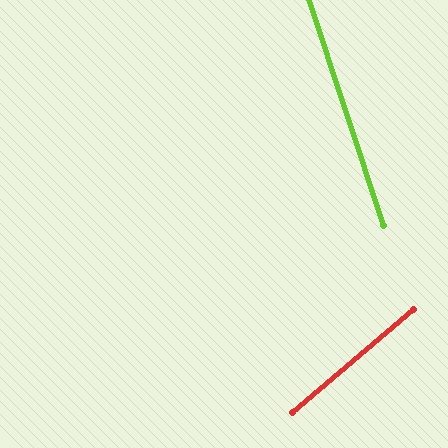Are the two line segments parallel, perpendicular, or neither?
Neither parallel nor perpendicular — they differ by about 67°.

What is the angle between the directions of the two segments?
Approximately 67 degrees.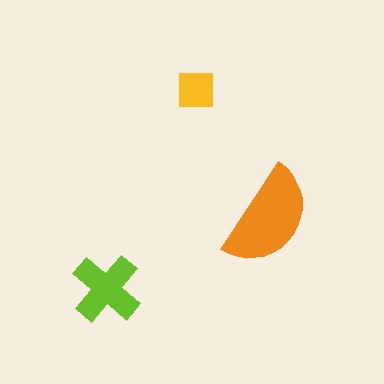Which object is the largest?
The orange semicircle.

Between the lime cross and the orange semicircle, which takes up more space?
The orange semicircle.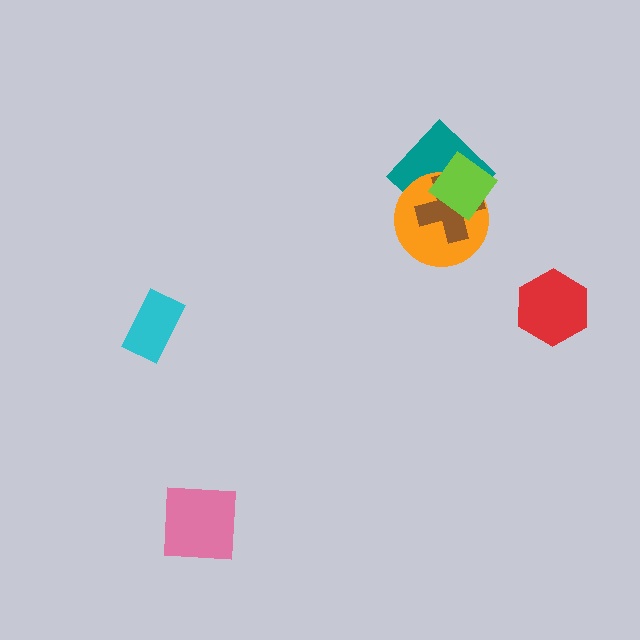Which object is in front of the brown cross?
The lime diamond is in front of the brown cross.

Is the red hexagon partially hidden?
No, no other shape covers it.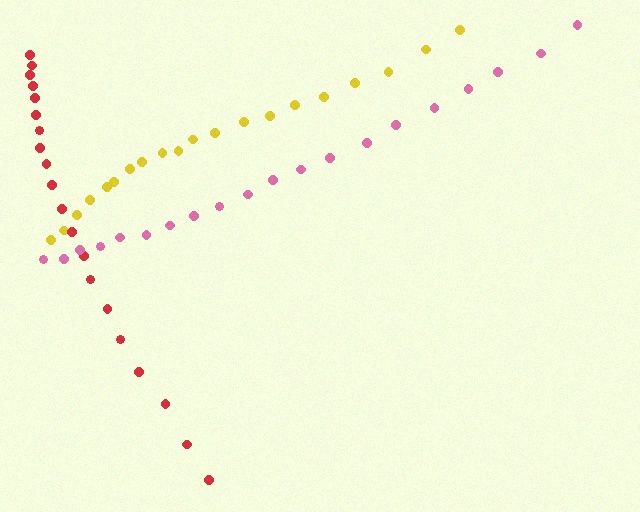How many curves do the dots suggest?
There are 3 distinct paths.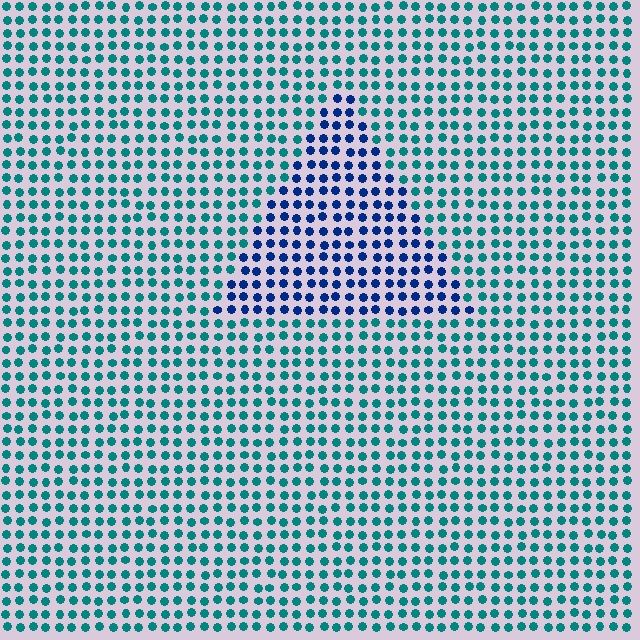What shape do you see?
I see a triangle.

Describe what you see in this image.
The image is filled with small teal elements in a uniform arrangement. A triangle-shaped region is visible where the elements are tinted to a slightly different hue, forming a subtle color boundary.